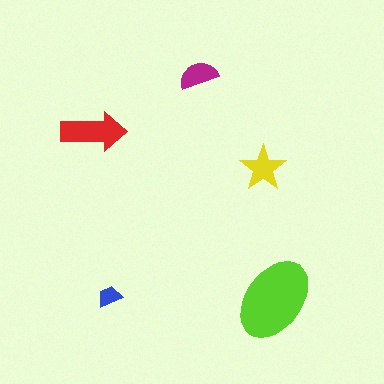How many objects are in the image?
There are 5 objects in the image.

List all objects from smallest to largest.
The blue trapezoid, the magenta semicircle, the yellow star, the red arrow, the lime ellipse.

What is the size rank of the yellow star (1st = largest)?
3rd.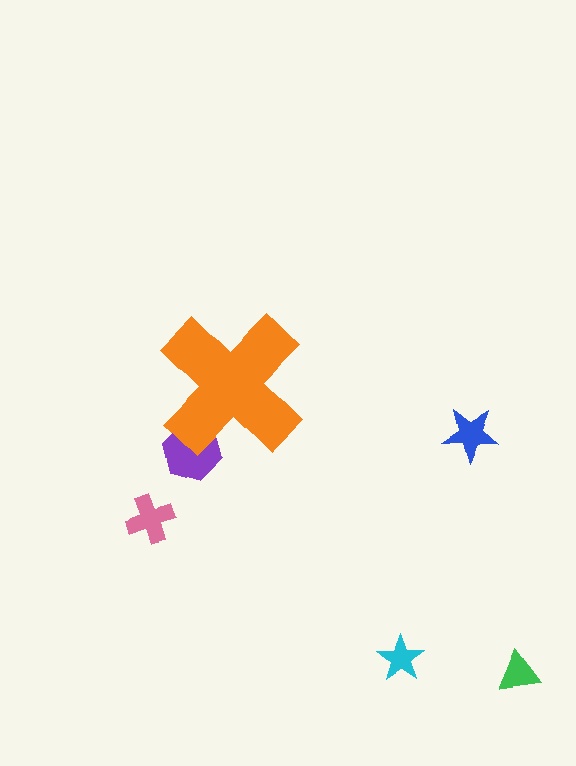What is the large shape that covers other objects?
An orange cross.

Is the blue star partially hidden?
No, the blue star is fully visible.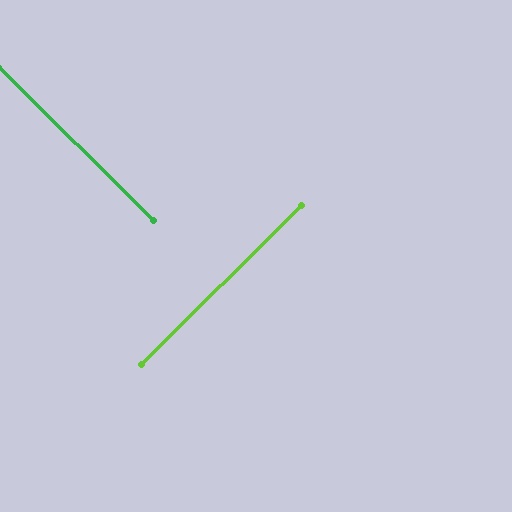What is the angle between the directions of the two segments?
Approximately 89 degrees.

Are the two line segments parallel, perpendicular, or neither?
Perpendicular — they meet at approximately 89°.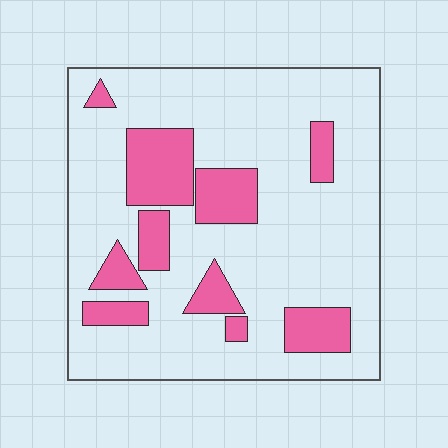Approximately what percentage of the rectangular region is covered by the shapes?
Approximately 20%.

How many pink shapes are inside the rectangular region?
10.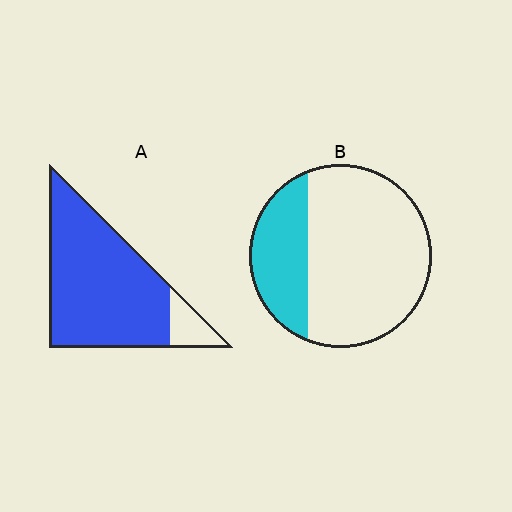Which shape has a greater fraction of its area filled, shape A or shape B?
Shape A.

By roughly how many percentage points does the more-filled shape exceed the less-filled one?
By roughly 60 percentage points (A over B).